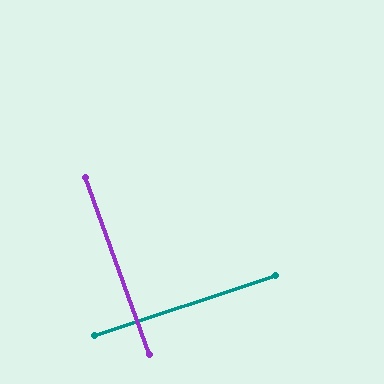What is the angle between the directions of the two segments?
Approximately 89 degrees.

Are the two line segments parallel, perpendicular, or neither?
Perpendicular — they meet at approximately 89°.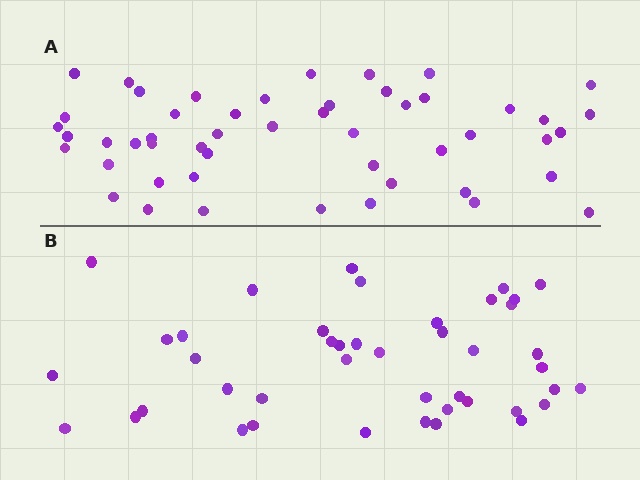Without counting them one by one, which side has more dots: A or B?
Region A (the top region) has more dots.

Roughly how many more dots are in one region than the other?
Region A has roughly 8 or so more dots than region B.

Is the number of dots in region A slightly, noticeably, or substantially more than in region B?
Region A has only slightly more — the two regions are fairly close. The ratio is roughly 1.2 to 1.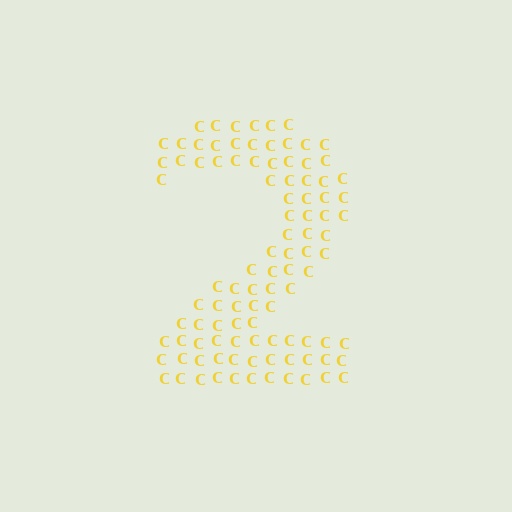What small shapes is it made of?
It is made of small letter C's.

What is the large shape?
The large shape is the digit 2.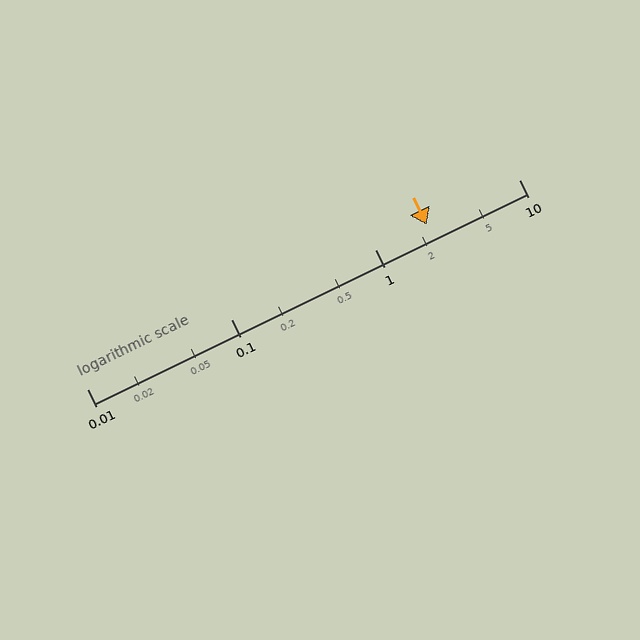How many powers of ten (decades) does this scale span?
The scale spans 3 decades, from 0.01 to 10.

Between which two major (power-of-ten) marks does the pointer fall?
The pointer is between 1 and 10.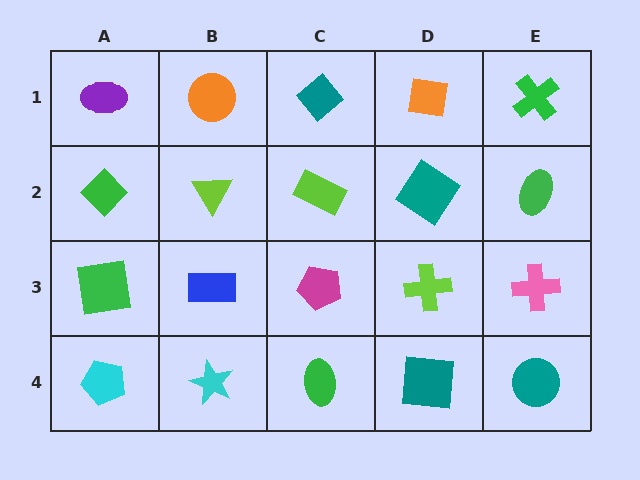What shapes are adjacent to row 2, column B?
An orange circle (row 1, column B), a blue rectangle (row 3, column B), a green diamond (row 2, column A), a lime rectangle (row 2, column C).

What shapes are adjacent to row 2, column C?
A teal diamond (row 1, column C), a magenta pentagon (row 3, column C), a lime triangle (row 2, column B), a teal diamond (row 2, column D).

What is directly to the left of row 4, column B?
A cyan pentagon.